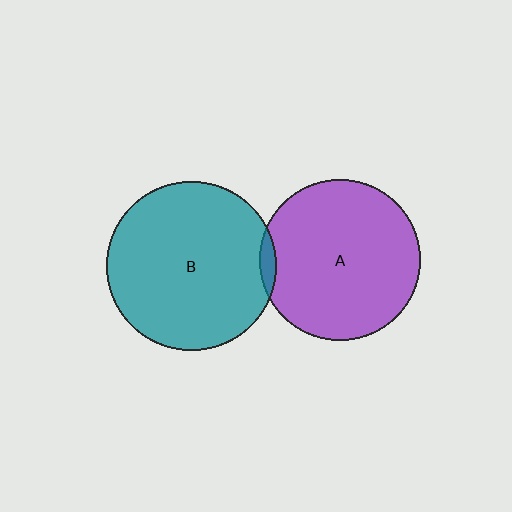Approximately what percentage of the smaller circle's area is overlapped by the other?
Approximately 5%.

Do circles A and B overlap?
Yes.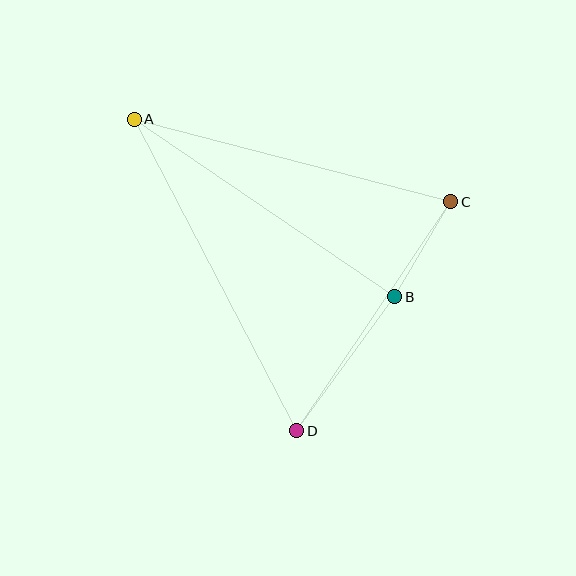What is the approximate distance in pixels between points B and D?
The distance between B and D is approximately 166 pixels.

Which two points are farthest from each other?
Points A and D are farthest from each other.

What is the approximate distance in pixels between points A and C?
The distance between A and C is approximately 327 pixels.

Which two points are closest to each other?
Points B and C are closest to each other.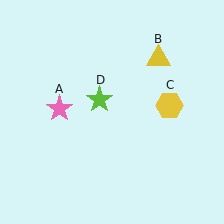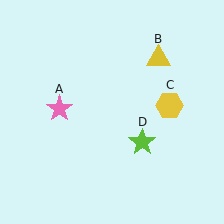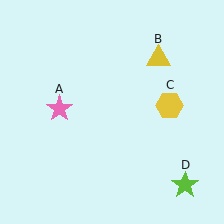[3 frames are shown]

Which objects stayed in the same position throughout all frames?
Pink star (object A) and yellow triangle (object B) and yellow hexagon (object C) remained stationary.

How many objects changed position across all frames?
1 object changed position: lime star (object D).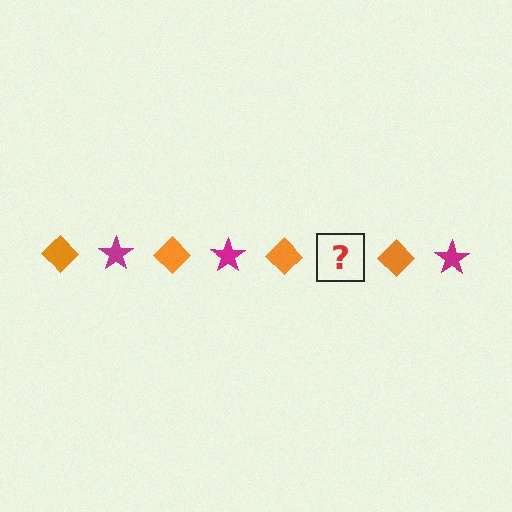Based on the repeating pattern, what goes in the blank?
The blank should be a magenta star.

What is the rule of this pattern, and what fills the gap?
The rule is that the pattern alternates between orange diamond and magenta star. The gap should be filled with a magenta star.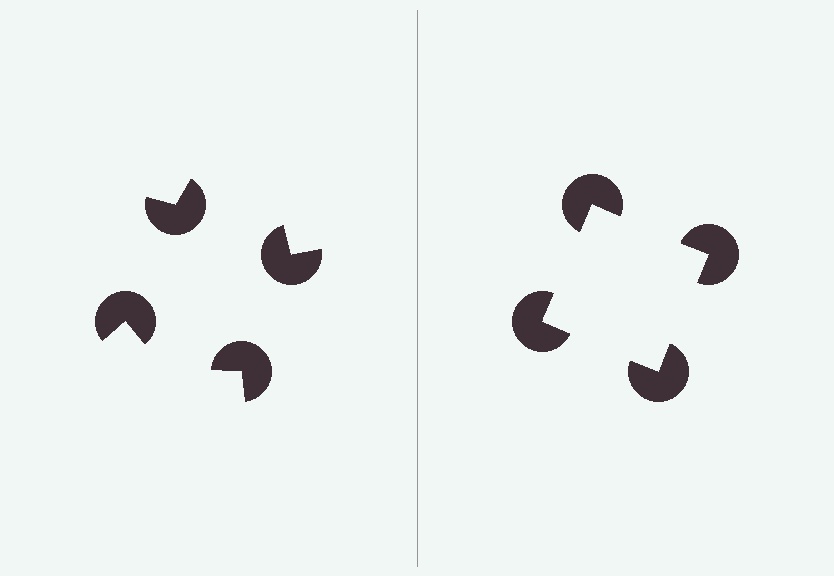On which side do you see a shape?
An illusory square appears on the right side. On the left side the wedge cuts are rotated, so no coherent shape forms.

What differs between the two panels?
The pac-man discs are positioned identically on both sides; only the wedge orientations differ. On the right they align to a square; on the left they are misaligned.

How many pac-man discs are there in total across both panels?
8 — 4 on each side.